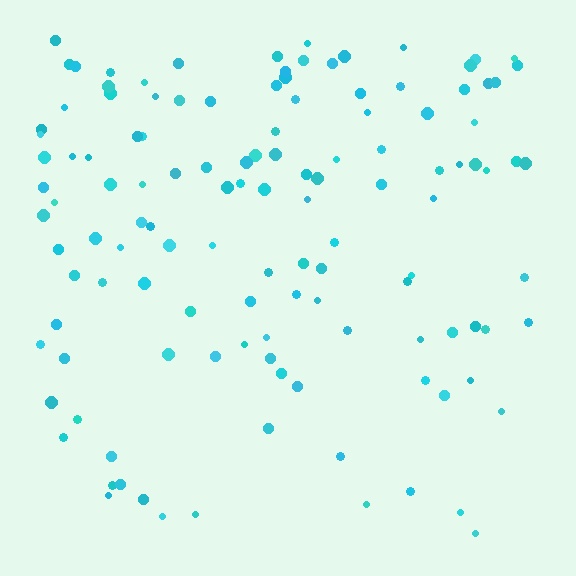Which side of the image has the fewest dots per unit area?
The bottom.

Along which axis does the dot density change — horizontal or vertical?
Vertical.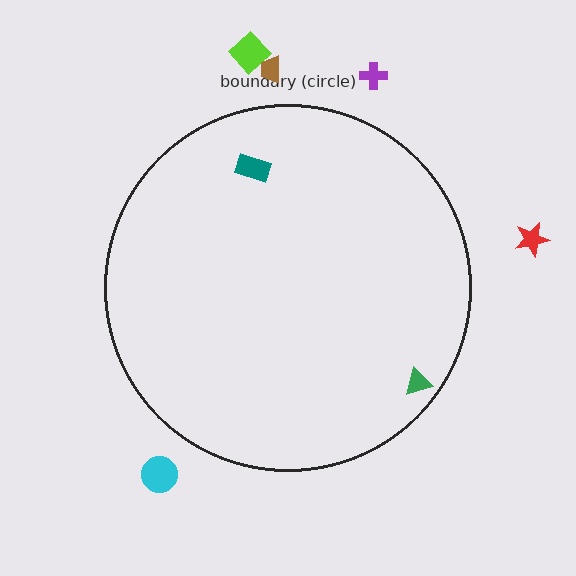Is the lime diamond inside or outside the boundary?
Outside.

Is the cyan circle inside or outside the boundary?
Outside.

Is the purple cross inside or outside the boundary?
Outside.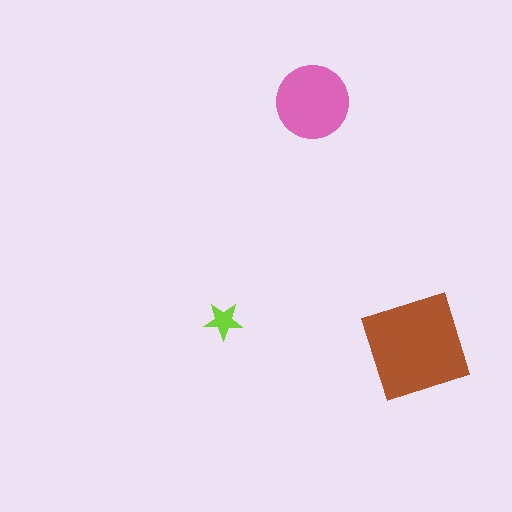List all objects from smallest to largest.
The lime star, the pink circle, the brown diamond.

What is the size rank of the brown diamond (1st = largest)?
1st.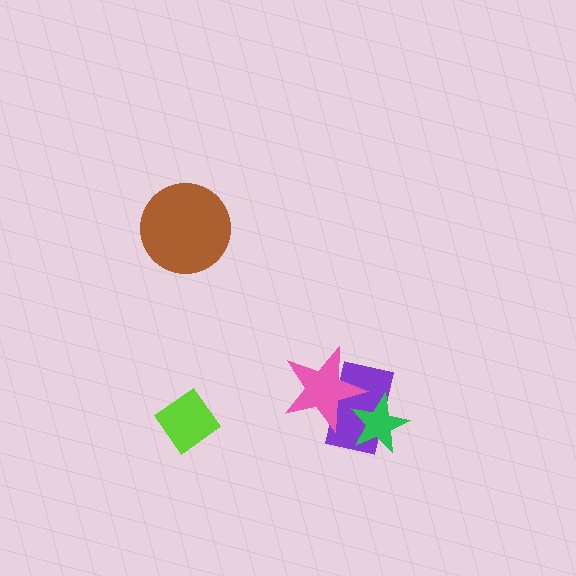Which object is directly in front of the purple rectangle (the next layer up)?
The green star is directly in front of the purple rectangle.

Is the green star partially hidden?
Yes, it is partially covered by another shape.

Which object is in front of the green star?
The pink star is in front of the green star.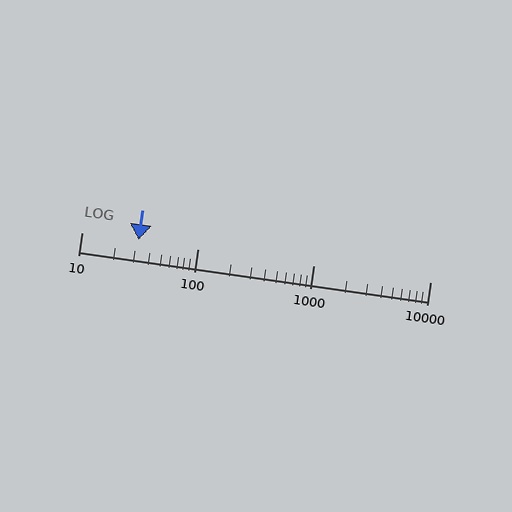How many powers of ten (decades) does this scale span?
The scale spans 3 decades, from 10 to 10000.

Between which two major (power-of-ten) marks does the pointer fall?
The pointer is between 10 and 100.